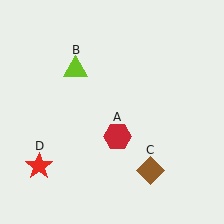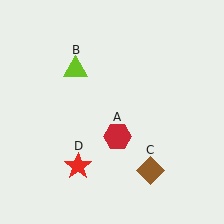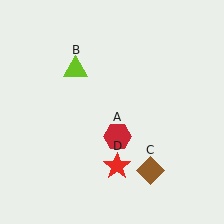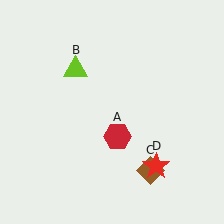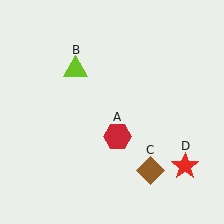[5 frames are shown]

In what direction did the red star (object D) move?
The red star (object D) moved right.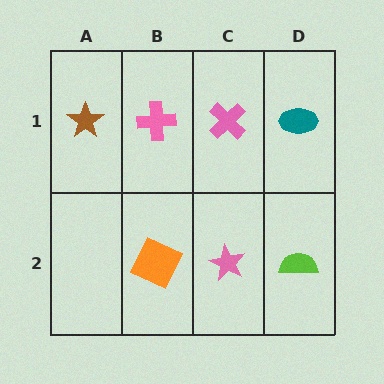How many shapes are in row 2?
3 shapes.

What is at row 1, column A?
A brown star.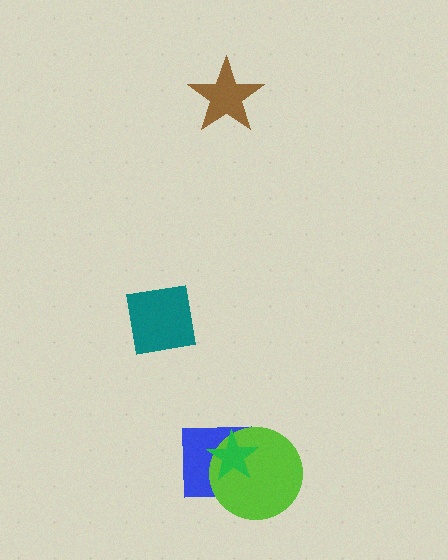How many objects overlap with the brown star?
0 objects overlap with the brown star.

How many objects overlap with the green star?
2 objects overlap with the green star.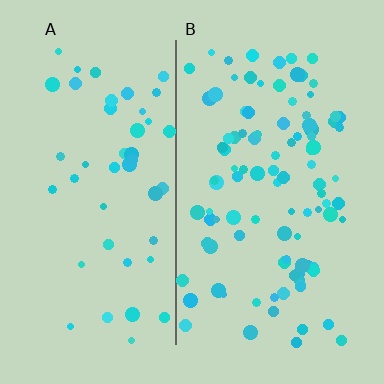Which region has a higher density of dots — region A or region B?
B (the right).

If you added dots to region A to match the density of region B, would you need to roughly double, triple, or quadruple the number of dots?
Approximately double.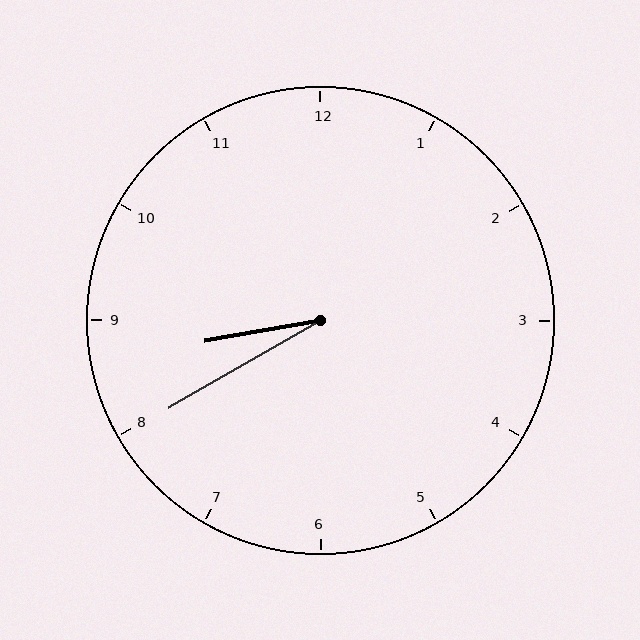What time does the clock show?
8:40.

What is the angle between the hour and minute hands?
Approximately 20 degrees.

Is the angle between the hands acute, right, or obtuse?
It is acute.